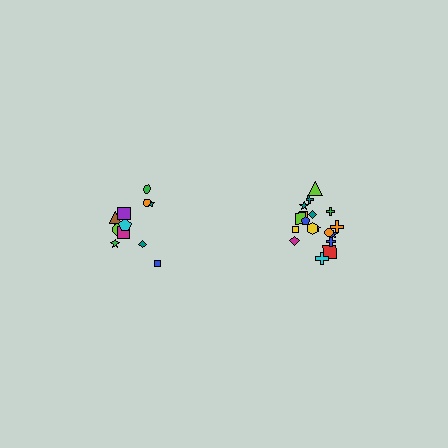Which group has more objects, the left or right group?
The right group.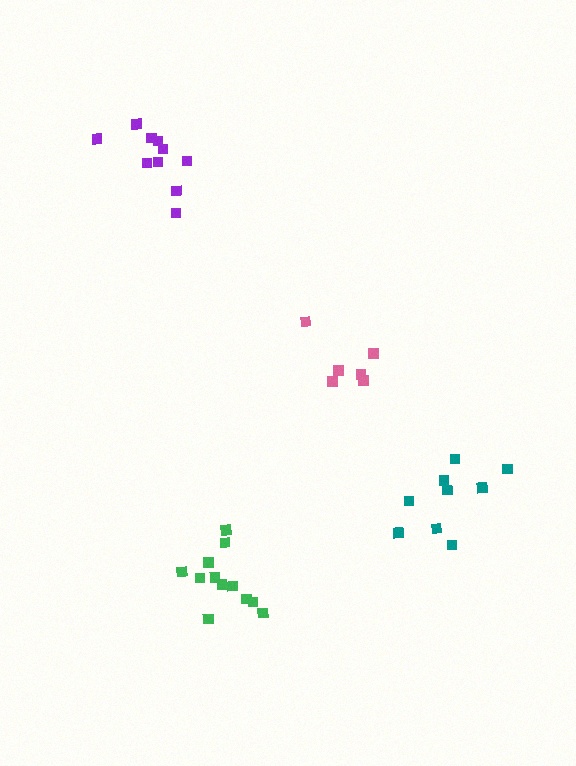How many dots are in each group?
Group 1: 12 dots, Group 2: 10 dots, Group 3: 6 dots, Group 4: 9 dots (37 total).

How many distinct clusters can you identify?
There are 4 distinct clusters.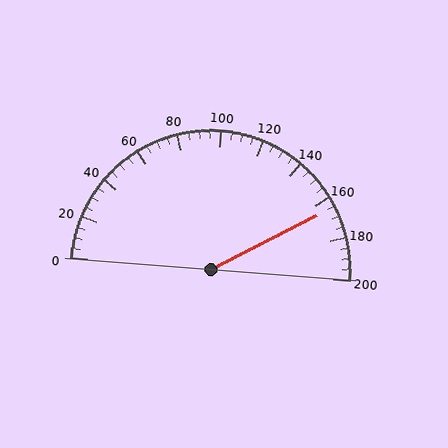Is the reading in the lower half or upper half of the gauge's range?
The reading is in the upper half of the range (0 to 200).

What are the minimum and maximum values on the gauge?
The gauge ranges from 0 to 200.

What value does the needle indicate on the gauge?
The needle indicates approximately 165.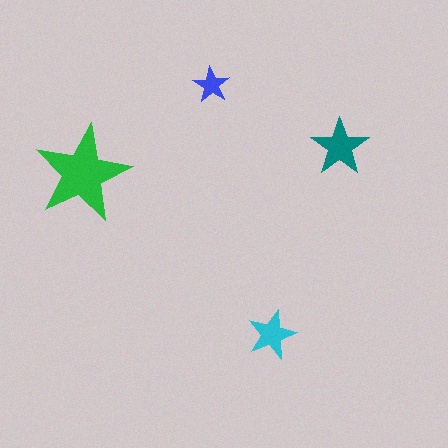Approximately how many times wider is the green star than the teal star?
About 1.5 times wider.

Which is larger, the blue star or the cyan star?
The cyan one.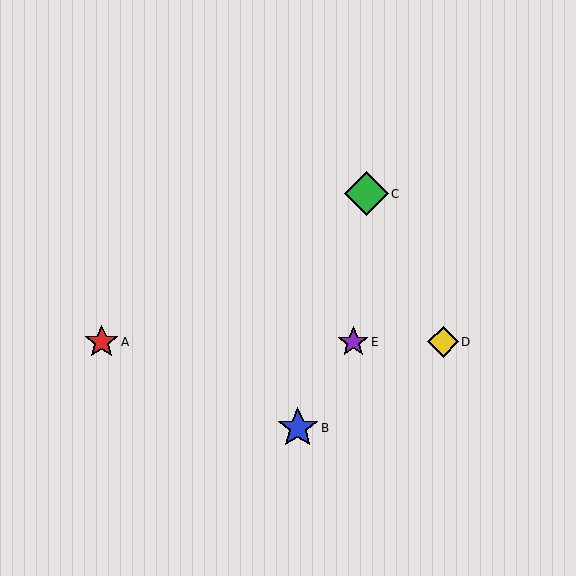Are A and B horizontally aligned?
No, A is at y≈342 and B is at y≈428.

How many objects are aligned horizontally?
3 objects (A, D, E) are aligned horizontally.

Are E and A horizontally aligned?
Yes, both are at y≈342.